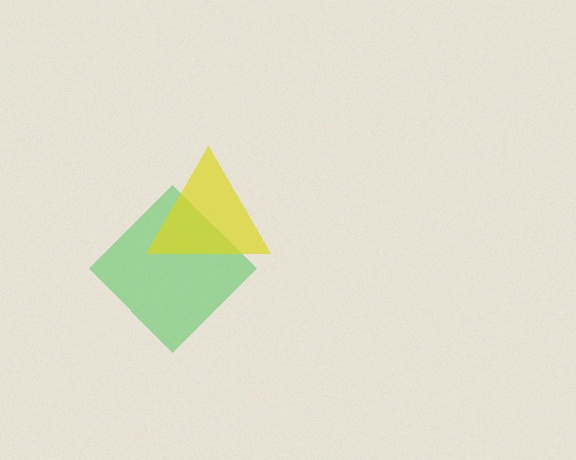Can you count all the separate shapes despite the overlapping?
Yes, there are 2 separate shapes.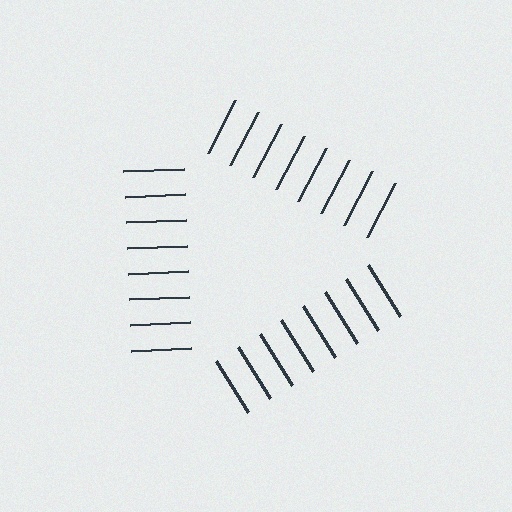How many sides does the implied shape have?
3 sides — the line-ends trace a triangle.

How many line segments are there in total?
24 — 8 along each of the 3 edges.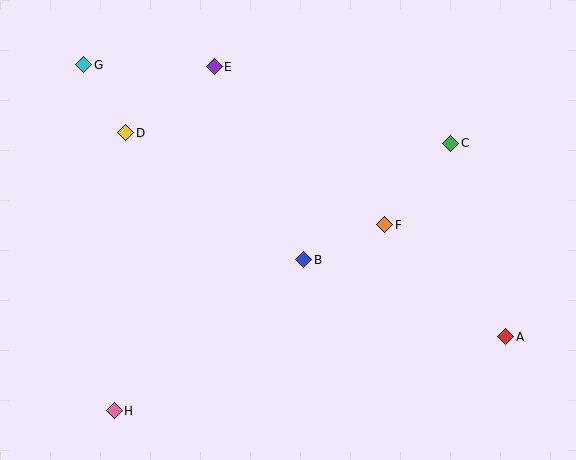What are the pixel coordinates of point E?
Point E is at (214, 67).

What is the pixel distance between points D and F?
The distance between D and F is 274 pixels.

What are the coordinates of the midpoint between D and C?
The midpoint between D and C is at (288, 138).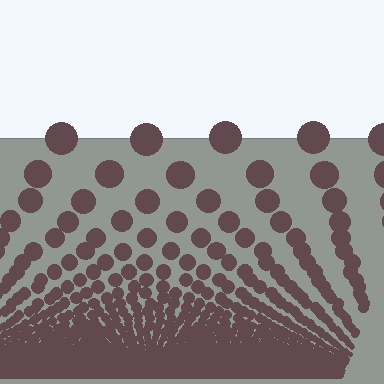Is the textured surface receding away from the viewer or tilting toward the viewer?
The surface appears to tilt toward the viewer. Texture elements get larger and sparser toward the top.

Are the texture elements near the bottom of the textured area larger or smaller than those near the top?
Smaller. The gradient is inverted — elements near the bottom are smaller and denser.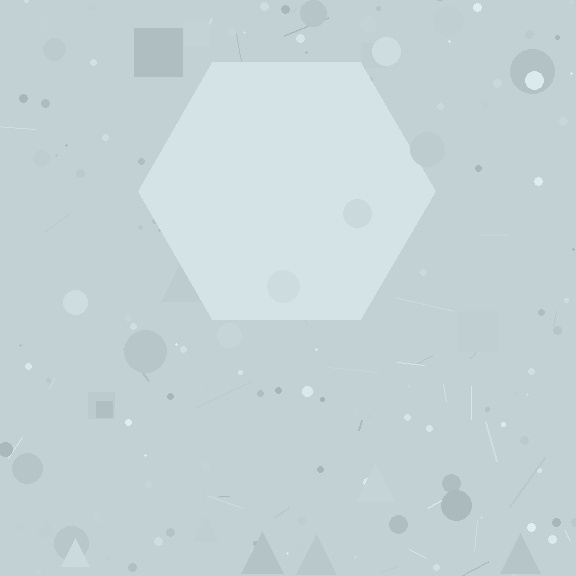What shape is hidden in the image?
A hexagon is hidden in the image.